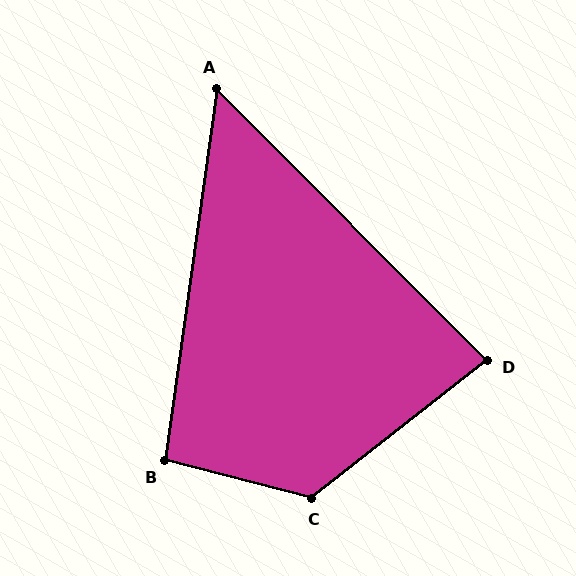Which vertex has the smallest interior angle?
A, at approximately 53 degrees.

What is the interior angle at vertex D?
Approximately 83 degrees (acute).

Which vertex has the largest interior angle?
C, at approximately 127 degrees.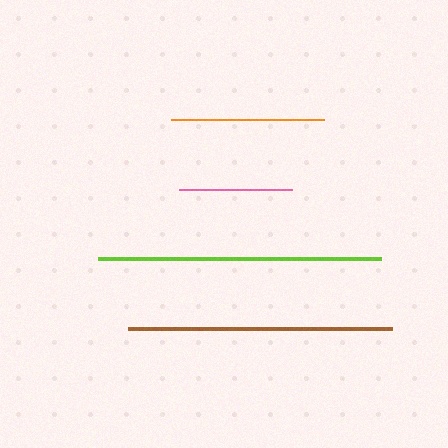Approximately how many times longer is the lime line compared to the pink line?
The lime line is approximately 2.5 times the length of the pink line.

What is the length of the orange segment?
The orange segment is approximately 153 pixels long.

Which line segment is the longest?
The lime line is the longest at approximately 283 pixels.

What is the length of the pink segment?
The pink segment is approximately 113 pixels long.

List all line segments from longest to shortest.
From longest to shortest: lime, brown, orange, pink.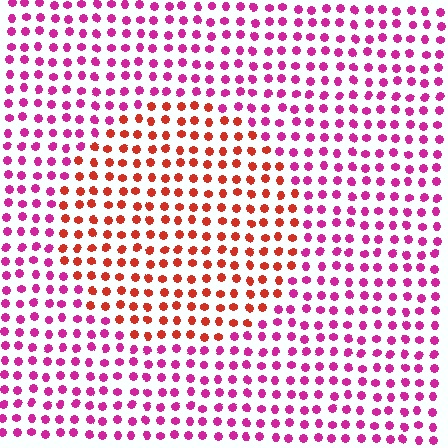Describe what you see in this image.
The image is filled with small magenta elements in a uniform arrangement. A circle-shaped region is visible where the elements are tinted to a slightly different hue, forming a subtle color boundary.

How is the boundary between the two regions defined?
The boundary is defined purely by a slight shift in hue (about 46 degrees). Spacing, size, and orientation are identical on both sides.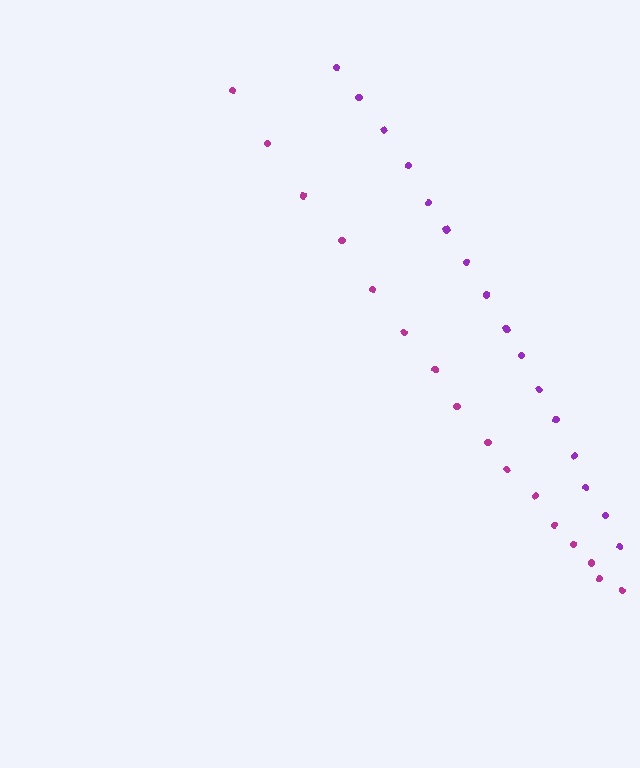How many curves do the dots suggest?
There are 2 distinct paths.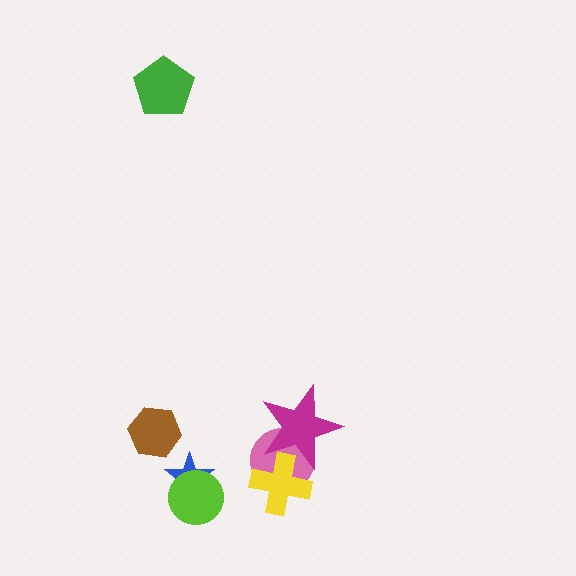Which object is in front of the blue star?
The lime circle is in front of the blue star.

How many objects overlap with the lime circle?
1 object overlaps with the lime circle.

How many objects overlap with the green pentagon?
0 objects overlap with the green pentagon.